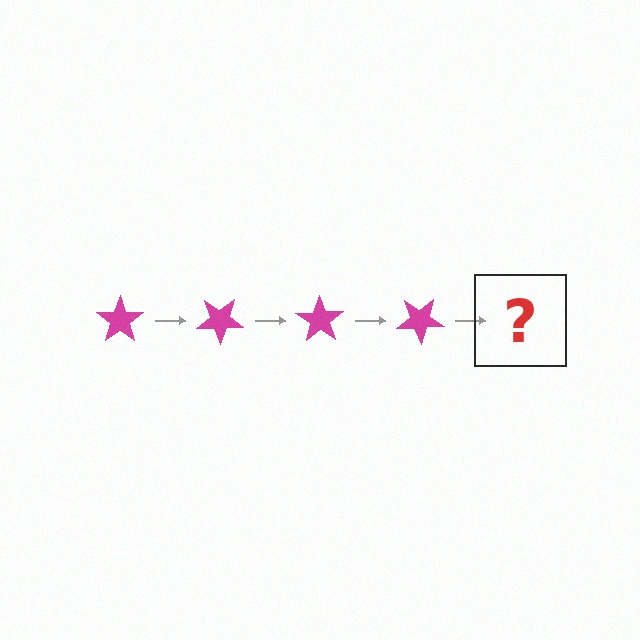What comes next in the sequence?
The next element should be a magenta star rotated 140 degrees.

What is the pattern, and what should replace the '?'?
The pattern is that the star rotates 35 degrees each step. The '?' should be a magenta star rotated 140 degrees.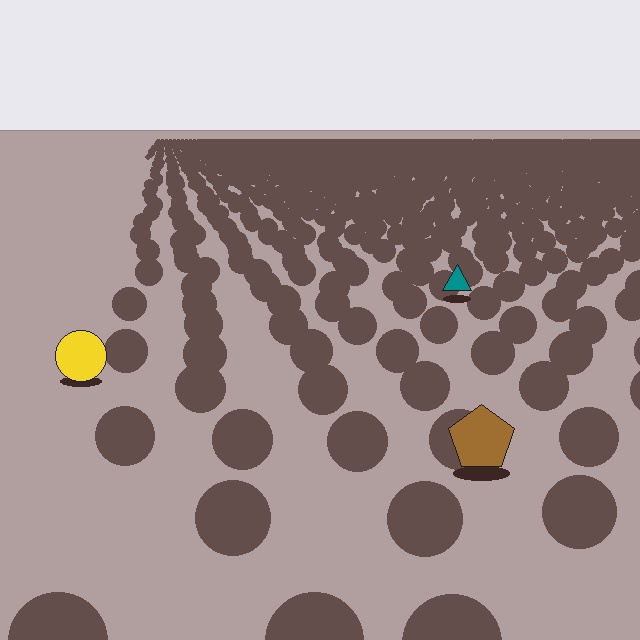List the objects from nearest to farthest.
From nearest to farthest: the brown pentagon, the yellow circle, the teal triangle.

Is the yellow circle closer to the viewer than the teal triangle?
Yes. The yellow circle is closer — you can tell from the texture gradient: the ground texture is coarser near it.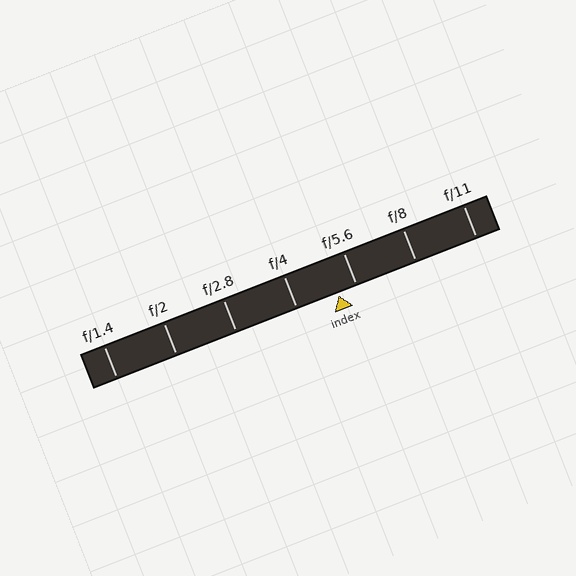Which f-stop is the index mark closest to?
The index mark is closest to f/5.6.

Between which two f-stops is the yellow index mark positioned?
The index mark is between f/4 and f/5.6.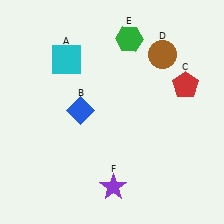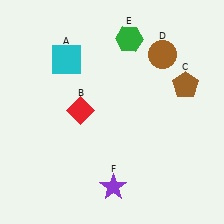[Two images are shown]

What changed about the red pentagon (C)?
In Image 1, C is red. In Image 2, it changed to brown.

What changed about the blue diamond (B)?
In Image 1, B is blue. In Image 2, it changed to red.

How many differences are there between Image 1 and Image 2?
There are 2 differences between the two images.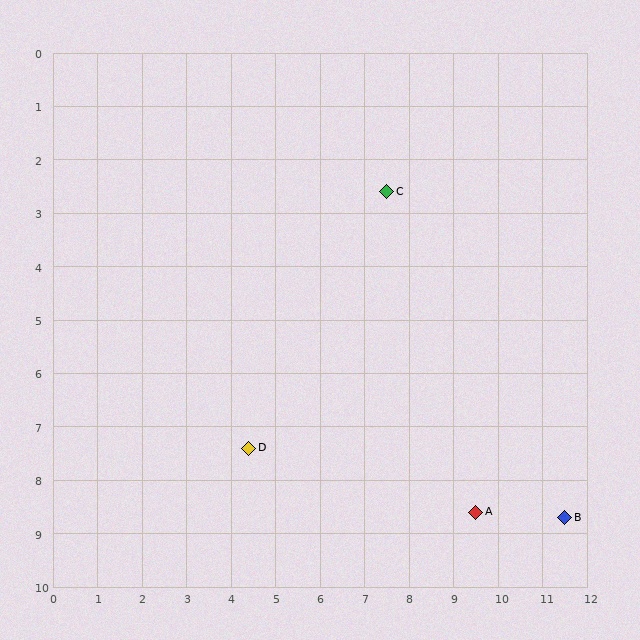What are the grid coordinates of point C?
Point C is at approximately (7.5, 2.6).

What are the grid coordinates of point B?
Point B is at approximately (11.5, 8.7).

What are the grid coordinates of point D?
Point D is at approximately (4.4, 7.4).